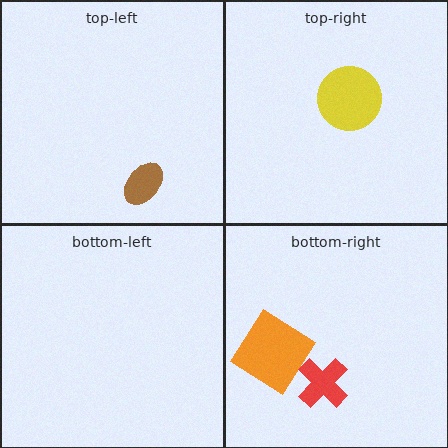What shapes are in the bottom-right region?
The orange diamond, the red cross.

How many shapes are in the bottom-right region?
2.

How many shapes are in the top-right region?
1.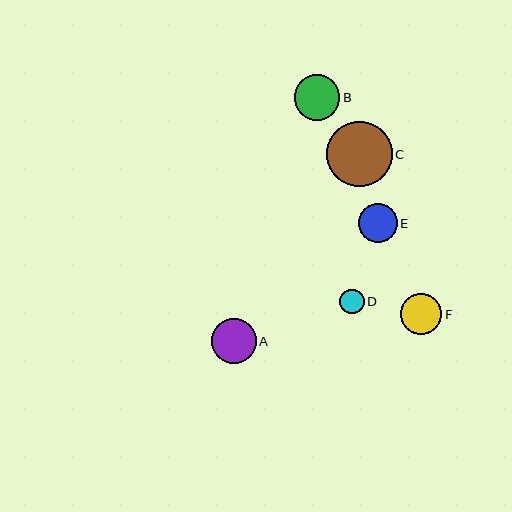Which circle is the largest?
Circle C is the largest with a size of approximately 65 pixels.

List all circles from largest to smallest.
From largest to smallest: C, B, A, F, E, D.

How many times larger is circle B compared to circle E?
Circle B is approximately 1.2 times the size of circle E.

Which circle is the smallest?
Circle D is the smallest with a size of approximately 25 pixels.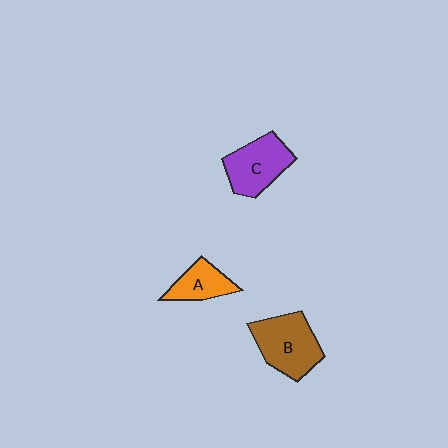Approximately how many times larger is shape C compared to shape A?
Approximately 1.5 times.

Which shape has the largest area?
Shape B (brown).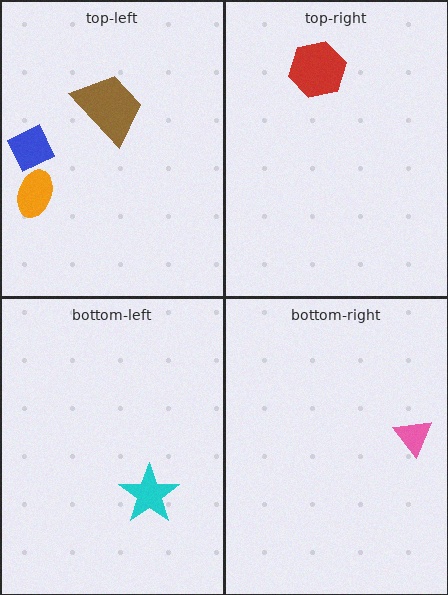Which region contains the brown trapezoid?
The top-left region.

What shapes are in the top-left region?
The brown trapezoid, the blue diamond, the orange ellipse.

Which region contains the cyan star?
The bottom-left region.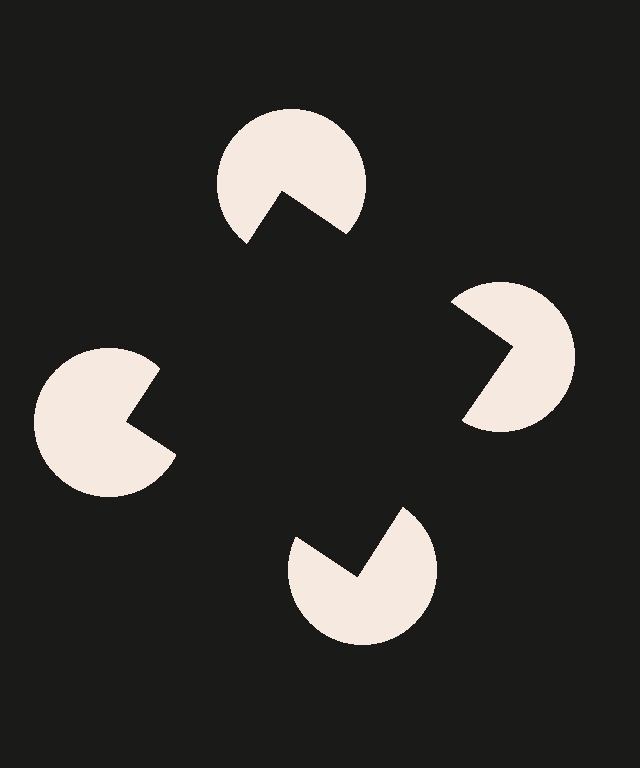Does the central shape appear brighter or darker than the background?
It typically appears slightly darker than the background, even though no actual brightness change is drawn.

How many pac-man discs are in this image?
There are 4 — one at each vertex of the illusory square.